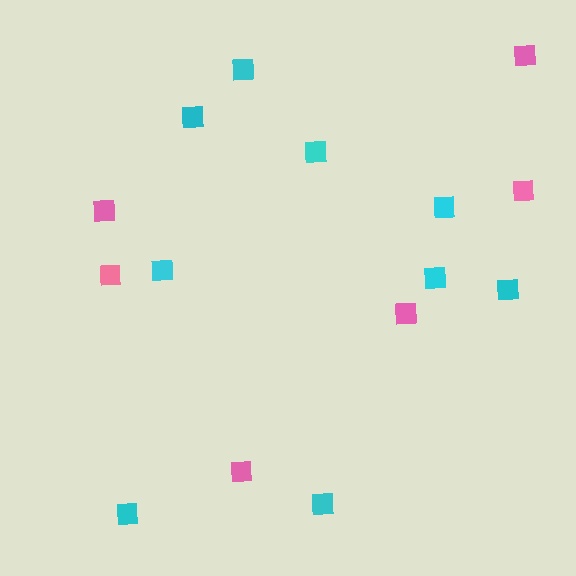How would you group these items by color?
There are 2 groups: one group of cyan squares (9) and one group of pink squares (6).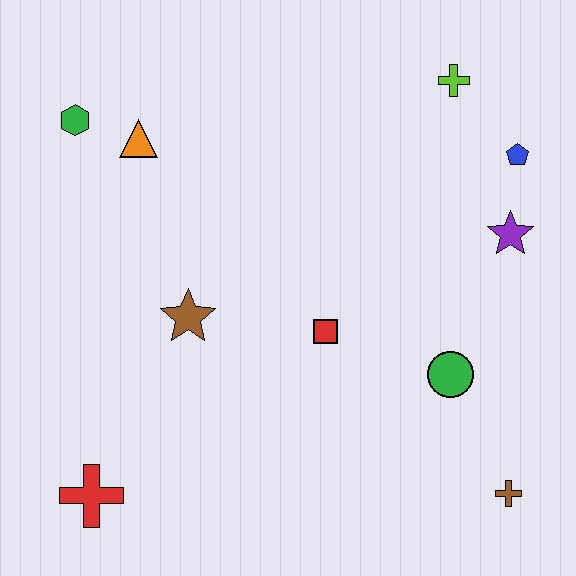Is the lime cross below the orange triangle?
No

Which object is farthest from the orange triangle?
The brown cross is farthest from the orange triangle.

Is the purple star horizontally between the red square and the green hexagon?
No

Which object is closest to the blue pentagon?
The purple star is closest to the blue pentagon.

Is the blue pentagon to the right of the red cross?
Yes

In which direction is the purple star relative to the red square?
The purple star is to the right of the red square.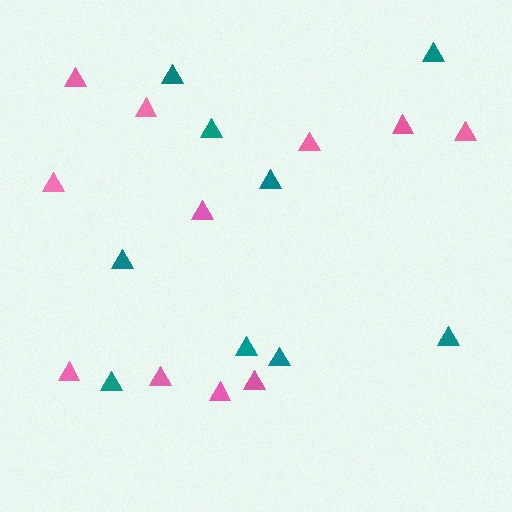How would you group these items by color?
There are 2 groups: one group of teal triangles (9) and one group of pink triangles (11).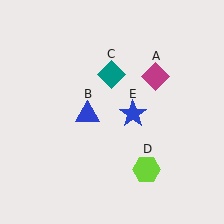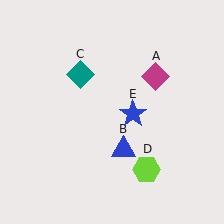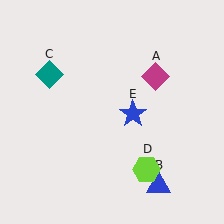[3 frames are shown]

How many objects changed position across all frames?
2 objects changed position: blue triangle (object B), teal diamond (object C).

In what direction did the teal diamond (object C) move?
The teal diamond (object C) moved left.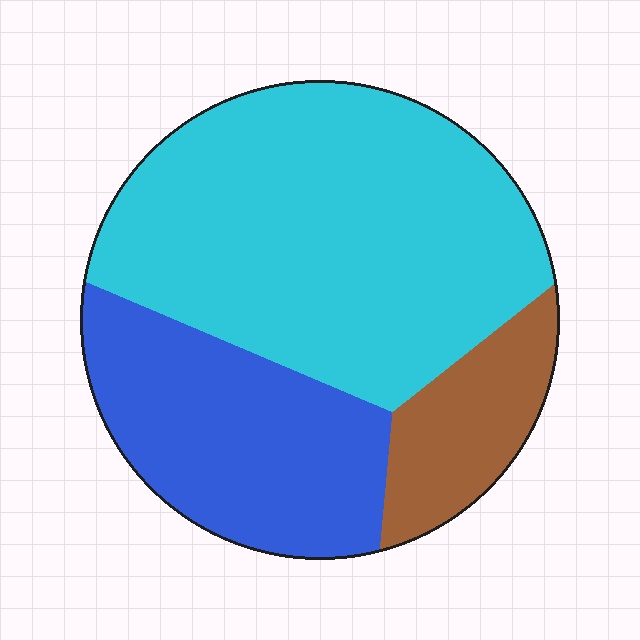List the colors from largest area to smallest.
From largest to smallest: cyan, blue, brown.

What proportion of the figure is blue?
Blue covers about 30% of the figure.